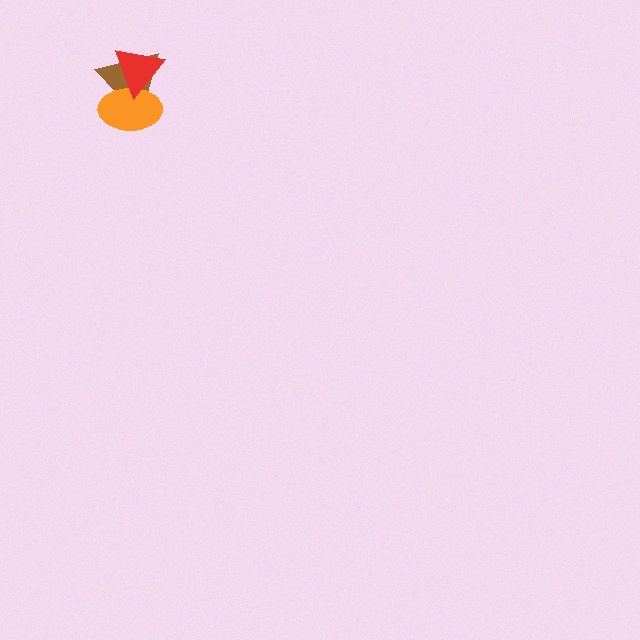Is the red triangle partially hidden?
No, no other shape covers it.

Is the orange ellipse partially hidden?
Yes, it is partially covered by another shape.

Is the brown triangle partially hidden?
Yes, it is partially covered by another shape.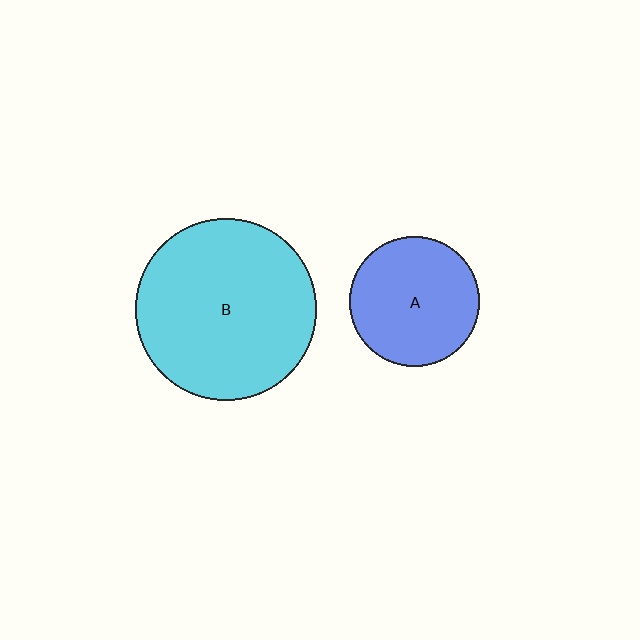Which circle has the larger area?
Circle B (cyan).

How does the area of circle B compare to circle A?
Approximately 2.0 times.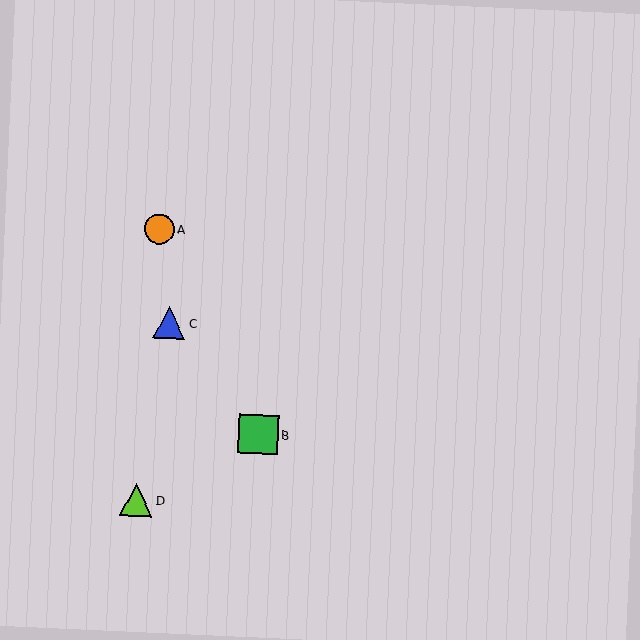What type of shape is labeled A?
Shape A is an orange circle.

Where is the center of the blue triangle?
The center of the blue triangle is at (170, 323).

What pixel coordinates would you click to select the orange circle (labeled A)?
Click at (159, 229) to select the orange circle A.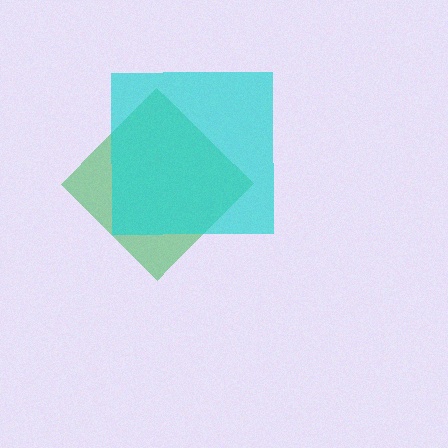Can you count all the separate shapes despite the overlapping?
Yes, there are 2 separate shapes.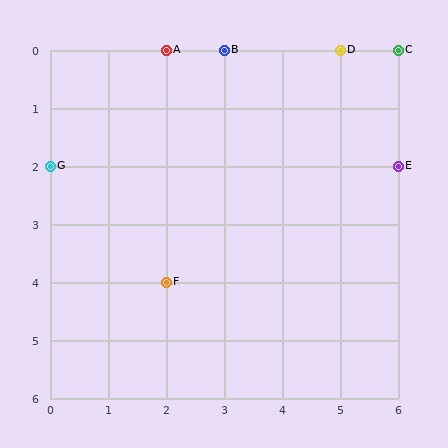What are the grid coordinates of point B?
Point B is at grid coordinates (3, 0).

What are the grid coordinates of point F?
Point F is at grid coordinates (2, 4).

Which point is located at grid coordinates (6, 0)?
Point C is at (6, 0).